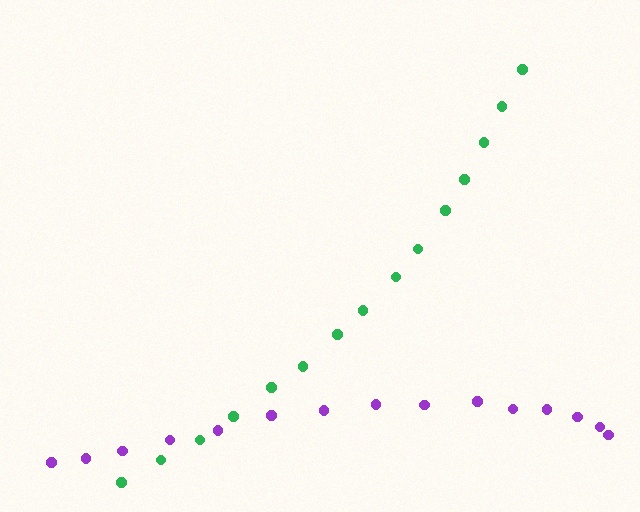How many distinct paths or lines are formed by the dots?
There are 2 distinct paths.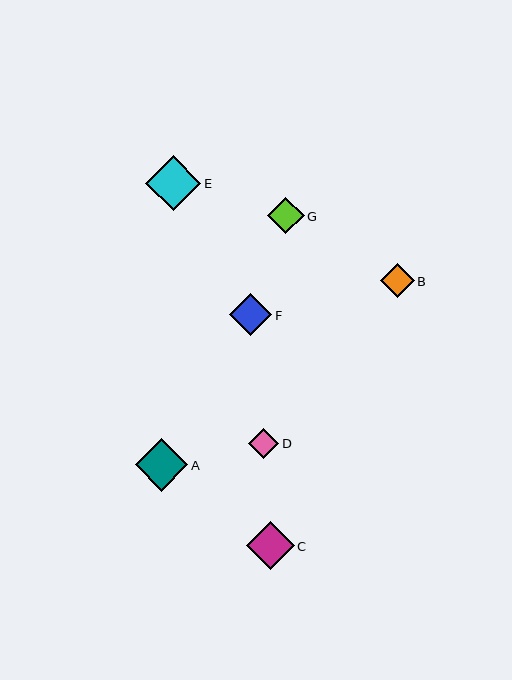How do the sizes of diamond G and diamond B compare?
Diamond G and diamond B are approximately the same size.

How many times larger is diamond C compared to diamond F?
Diamond C is approximately 1.1 times the size of diamond F.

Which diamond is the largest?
Diamond E is the largest with a size of approximately 55 pixels.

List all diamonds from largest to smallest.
From largest to smallest: E, A, C, F, G, B, D.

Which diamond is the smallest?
Diamond D is the smallest with a size of approximately 30 pixels.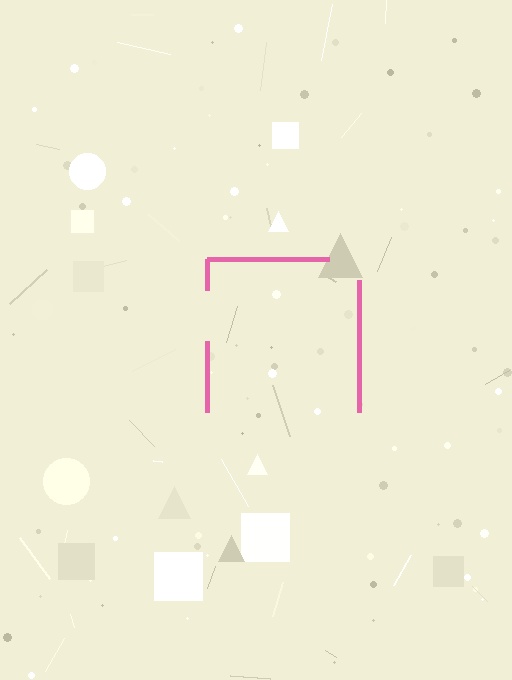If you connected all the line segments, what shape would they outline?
They would outline a square.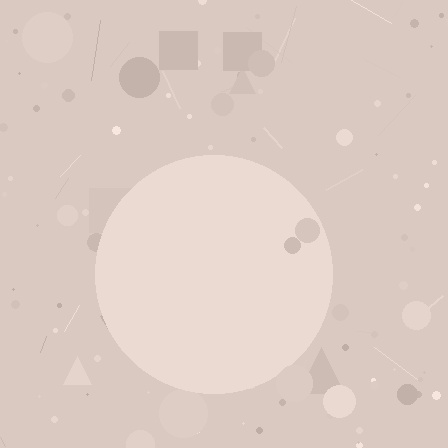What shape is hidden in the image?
A circle is hidden in the image.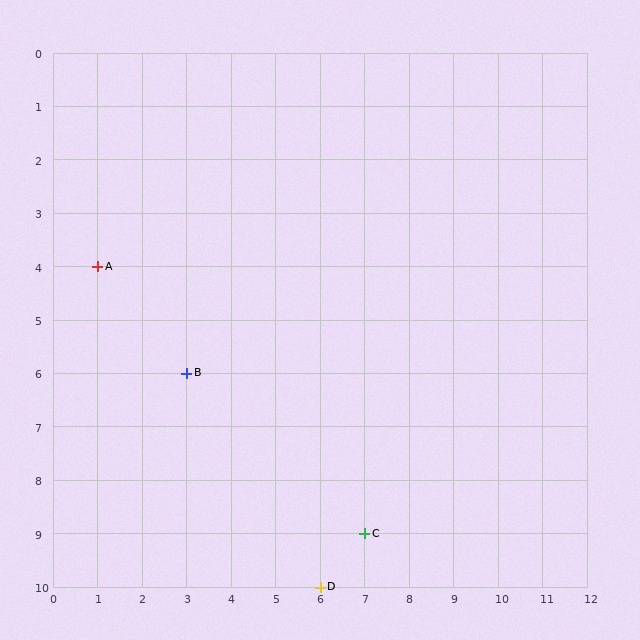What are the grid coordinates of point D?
Point D is at grid coordinates (6, 10).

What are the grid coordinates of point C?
Point C is at grid coordinates (7, 9).